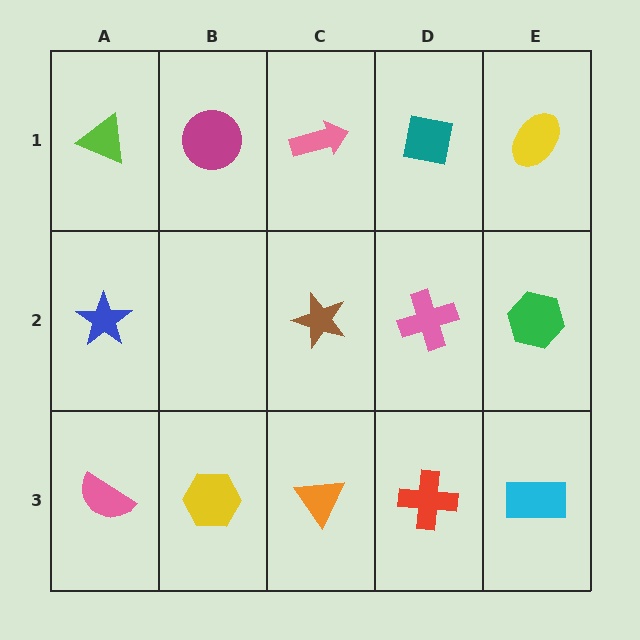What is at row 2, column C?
A brown star.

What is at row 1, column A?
A lime triangle.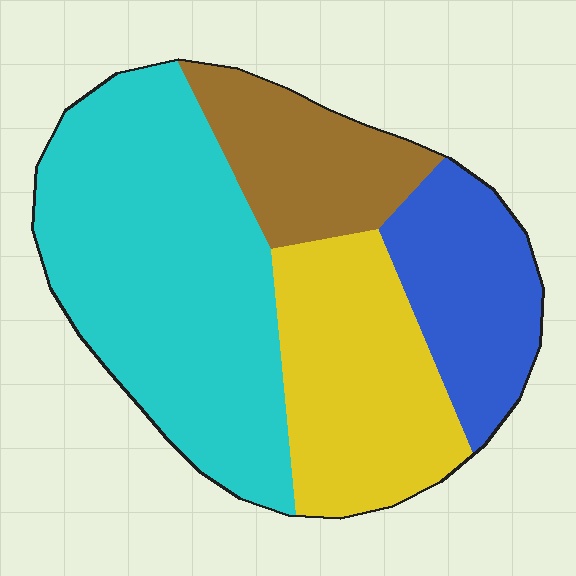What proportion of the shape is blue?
Blue takes up about one sixth (1/6) of the shape.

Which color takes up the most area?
Cyan, at roughly 45%.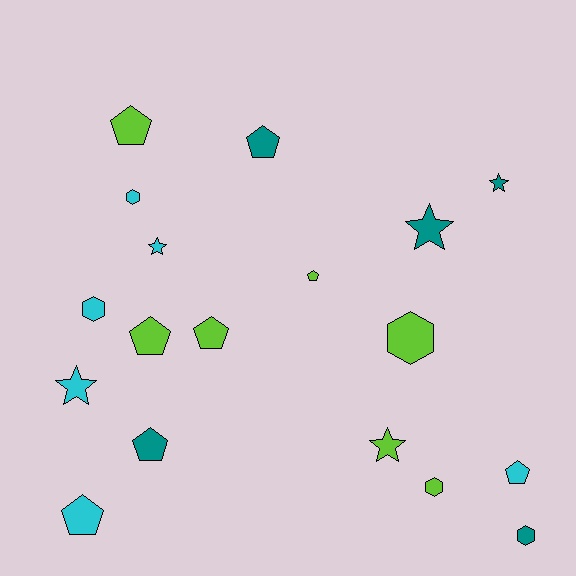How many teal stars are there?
There are 2 teal stars.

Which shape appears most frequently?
Pentagon, with 8 objects.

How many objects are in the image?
There are 18 objects.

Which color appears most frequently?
Lime, with 7 objects.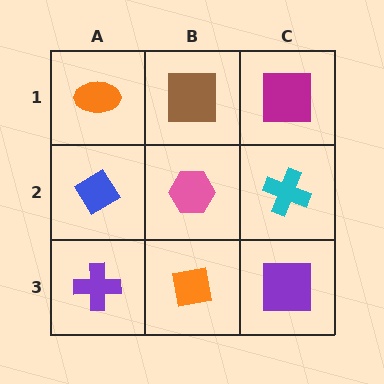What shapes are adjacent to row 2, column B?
A brown square (row 1, column B), an orange square (row 3, column B), a blue diamond (row 2, column A), a cyan cross (row 2, column C).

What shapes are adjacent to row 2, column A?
An orange ellipse (row 1, column A), a purple cross (row 3, column A), a pink hexagon (row 2, column B).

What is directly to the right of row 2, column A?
A pink hexagon.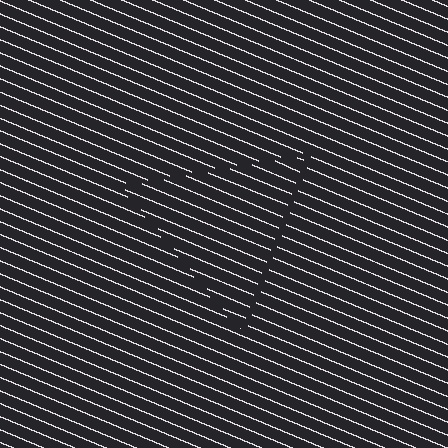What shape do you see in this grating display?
An illusory triangle. The interior of the shape contains the same grating, shifted by half a period — the contour is defined by the phase discontinuity where line-ends from the inner and outer gratings abut.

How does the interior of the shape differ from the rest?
The interior of the shape contains the same grating, shifted by half a period — the contour is defined by the phase discontinuity where line-ends from the inner and outer gratings abut.